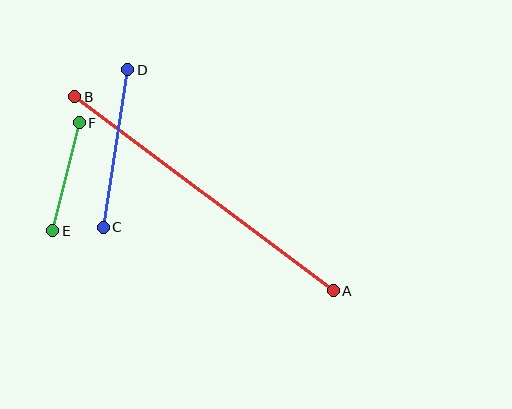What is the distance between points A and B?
The distance is approximately 323 pixels.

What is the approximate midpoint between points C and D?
The midpoint is at approximately (115, 149) pixels.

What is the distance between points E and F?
The distance is approximately 111 pixels.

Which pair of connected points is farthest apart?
Points A and B are farthest apart.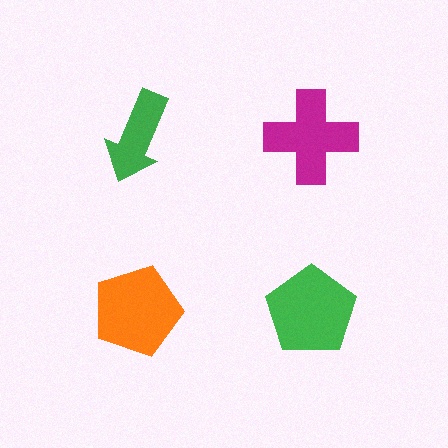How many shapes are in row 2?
2 shapes.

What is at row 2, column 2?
A green pentagon.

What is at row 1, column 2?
A magenta cross.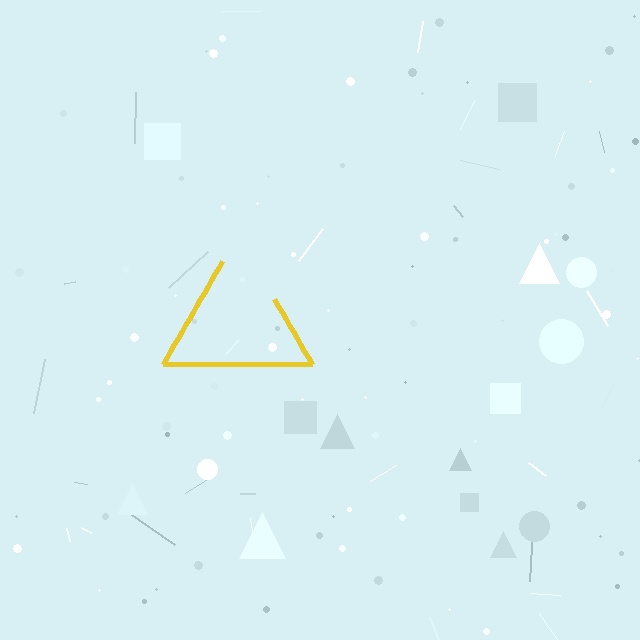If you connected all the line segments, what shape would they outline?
They would outline a triangle.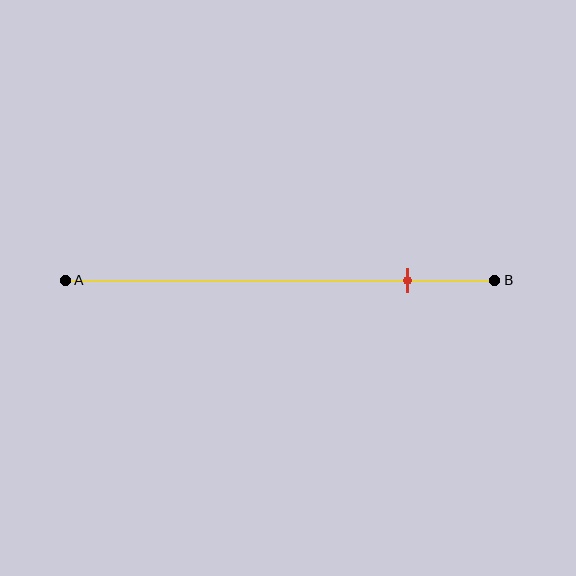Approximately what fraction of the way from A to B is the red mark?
The red mark is approximately 80% of the way from A to B.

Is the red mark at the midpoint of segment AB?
No, the mark is at about 80% from A, not at the 50% midpoint.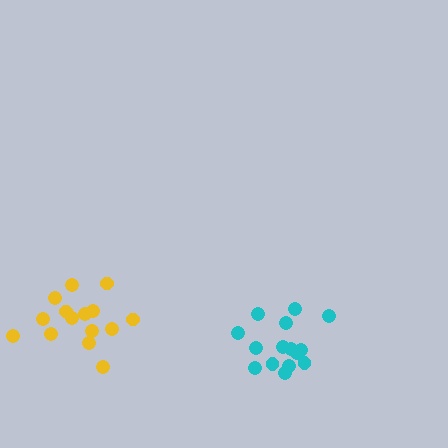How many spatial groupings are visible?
There are 2 spatial groupings.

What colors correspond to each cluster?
The clusters are colored: yellow, cyan.